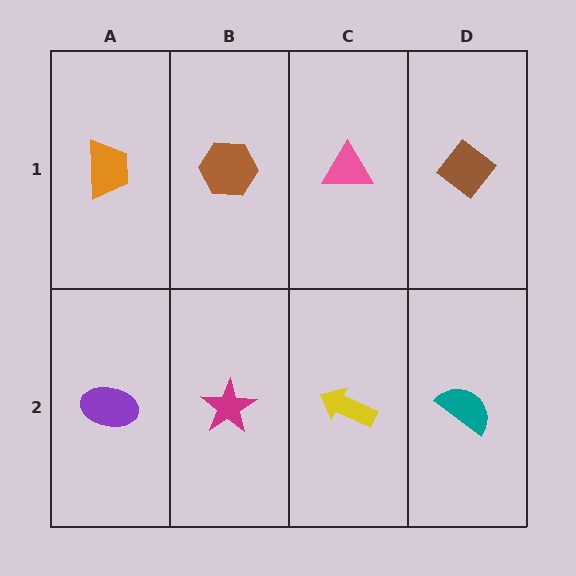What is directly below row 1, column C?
A yellow arrow.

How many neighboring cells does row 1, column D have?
2.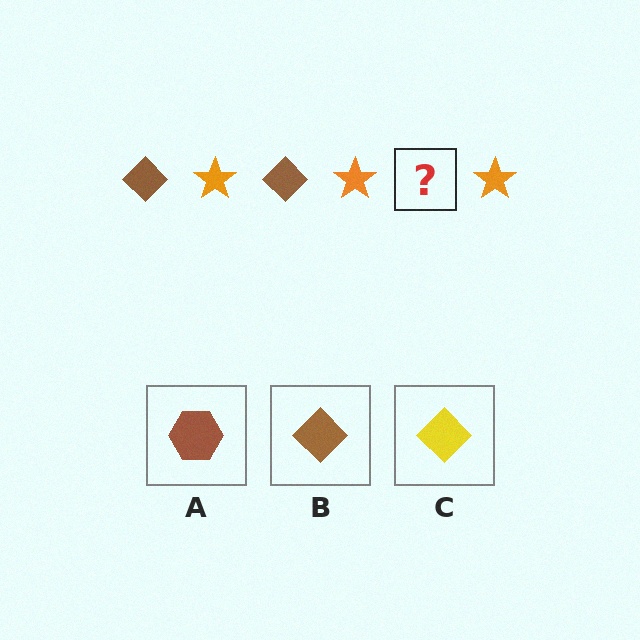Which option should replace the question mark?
Option B.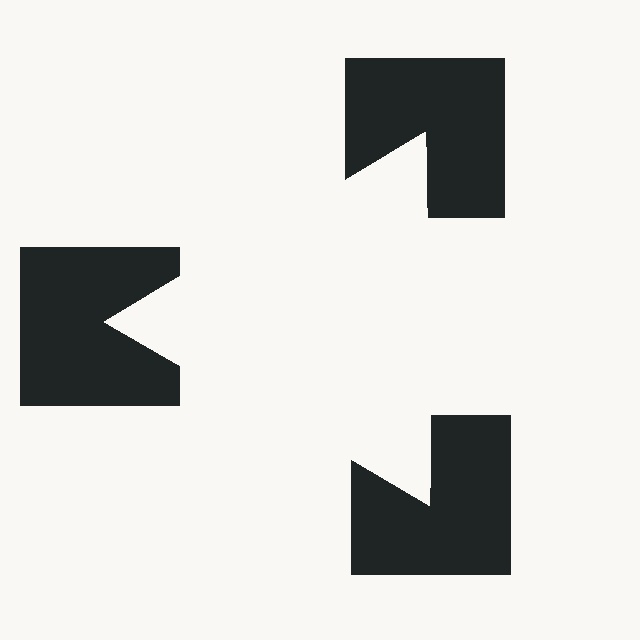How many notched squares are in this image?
There are 3 — one at each vertex of the illusory triangle.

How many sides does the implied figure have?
3 sides.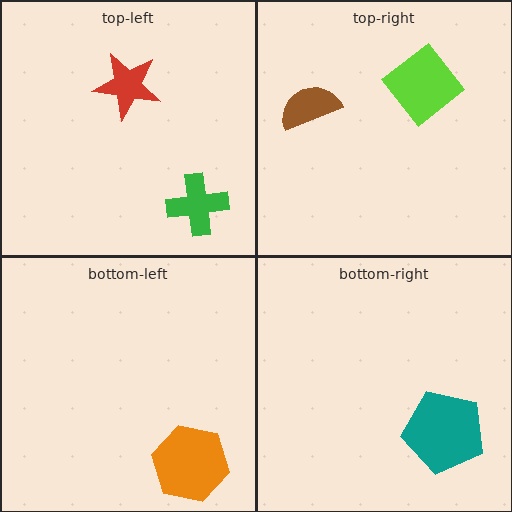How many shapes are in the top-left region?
2.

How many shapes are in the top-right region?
2.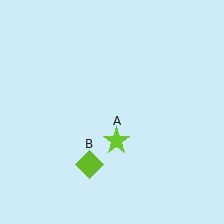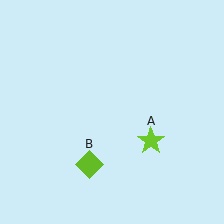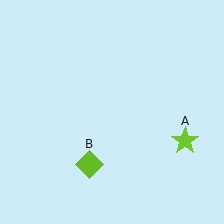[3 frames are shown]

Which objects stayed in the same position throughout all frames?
Lime diamond (object B) remained stationary.